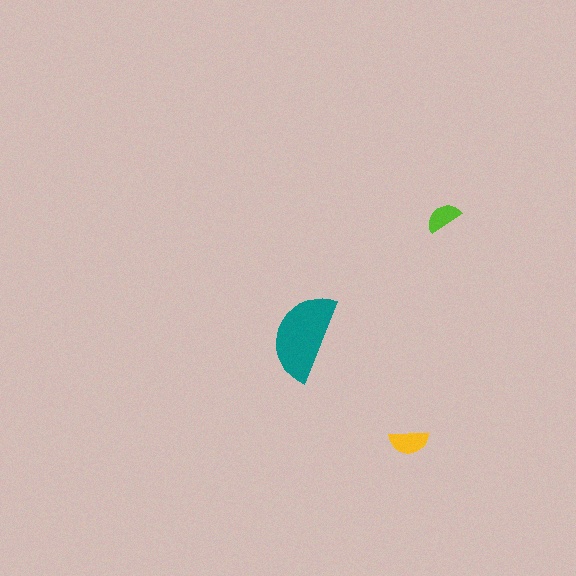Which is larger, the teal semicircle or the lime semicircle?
The teal one.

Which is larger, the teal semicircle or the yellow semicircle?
The teal one.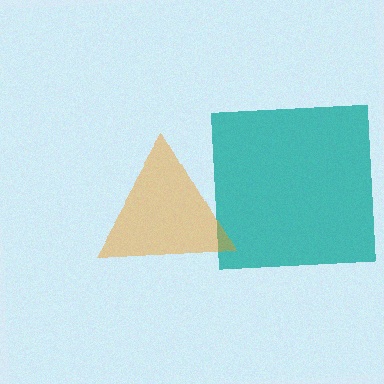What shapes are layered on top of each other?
The layered shapes are: a teal square, an orange triangle.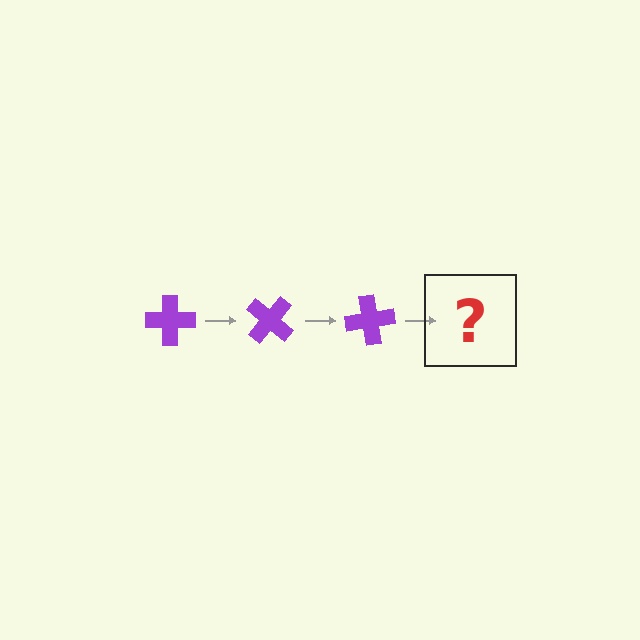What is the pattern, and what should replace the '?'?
The pattern is that the cross rotates 40 degrees each step. The '?' should be a purple cross rotated 120 degrees.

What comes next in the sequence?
The next element should be a purple cross rotated 120 degrees.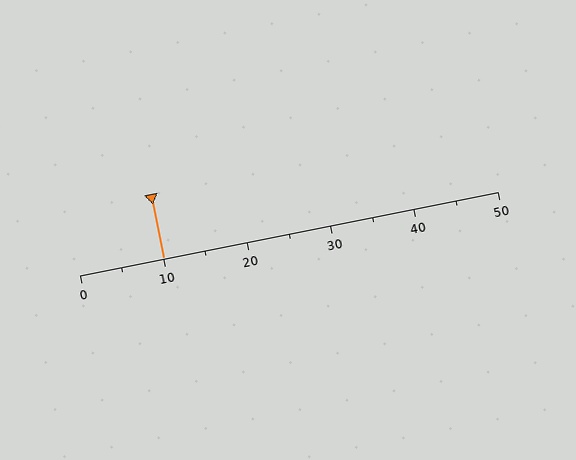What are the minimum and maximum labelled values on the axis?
The axis runs from 0 to 50.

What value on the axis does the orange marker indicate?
The marker indicates approximately 10.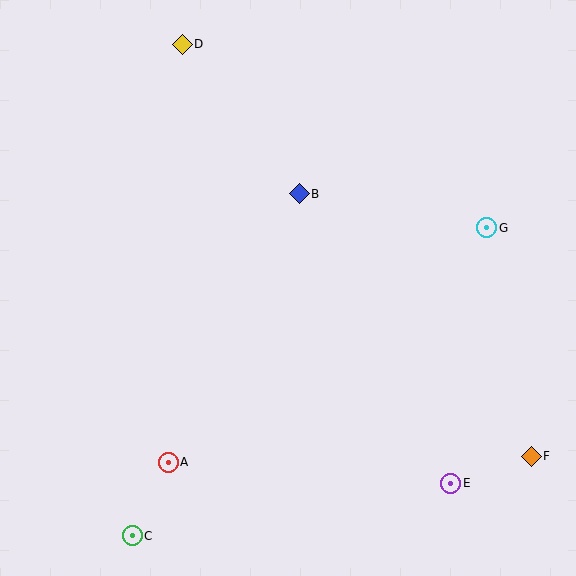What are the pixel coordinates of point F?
Point F is at (531, 456).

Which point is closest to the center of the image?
Point B at (299, 194) is closest to the center.